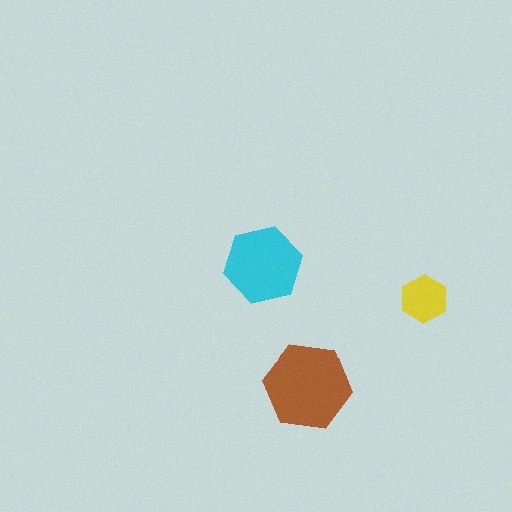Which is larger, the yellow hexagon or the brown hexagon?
The brown one.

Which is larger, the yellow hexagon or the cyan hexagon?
The cyan one.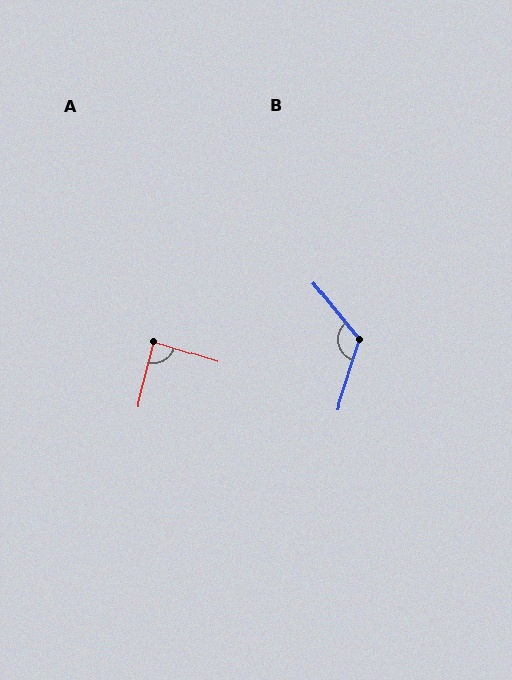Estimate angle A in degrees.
Approximately 87 degrees.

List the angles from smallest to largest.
A (87°), B (123°).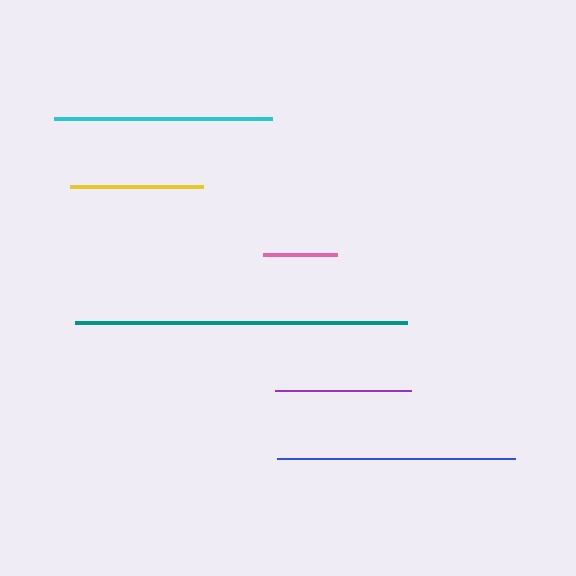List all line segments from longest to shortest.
From longest to shortest: teal, blue, cyan, purple, yellow, pink.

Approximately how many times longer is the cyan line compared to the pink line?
The cyan line is approximately 2.9 times the length of the pink line.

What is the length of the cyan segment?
The cyan segment is approximately 218 pixels long.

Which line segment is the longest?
The teal line is the longest at approximately 332 pixels.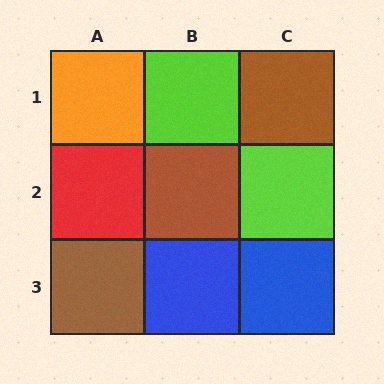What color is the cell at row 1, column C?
Brown.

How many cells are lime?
2 cells are lime.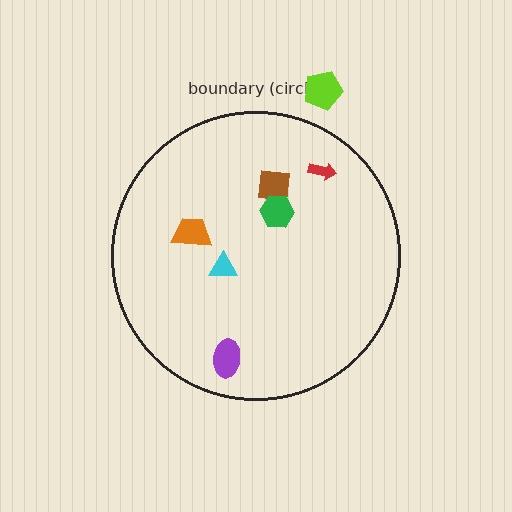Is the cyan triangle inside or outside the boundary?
Inside.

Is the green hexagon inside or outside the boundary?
Inside.